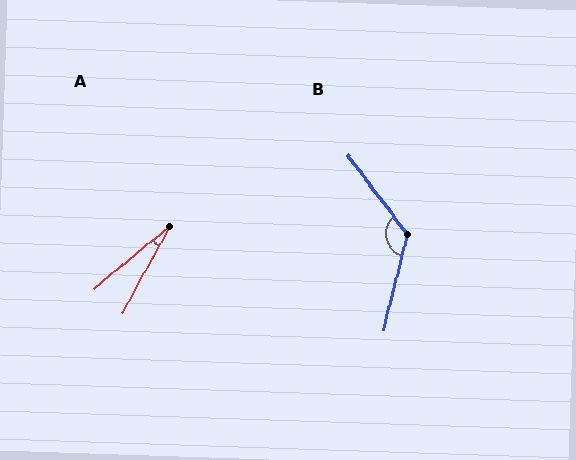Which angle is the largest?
B, at approximately 129 degrees.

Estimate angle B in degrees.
Approximately 129 degrees.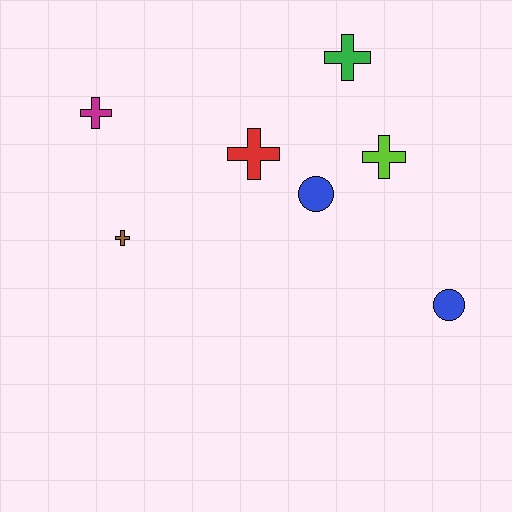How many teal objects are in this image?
There are no teal objects.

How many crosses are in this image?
There are 5 crosses.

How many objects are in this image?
There are 7 objects.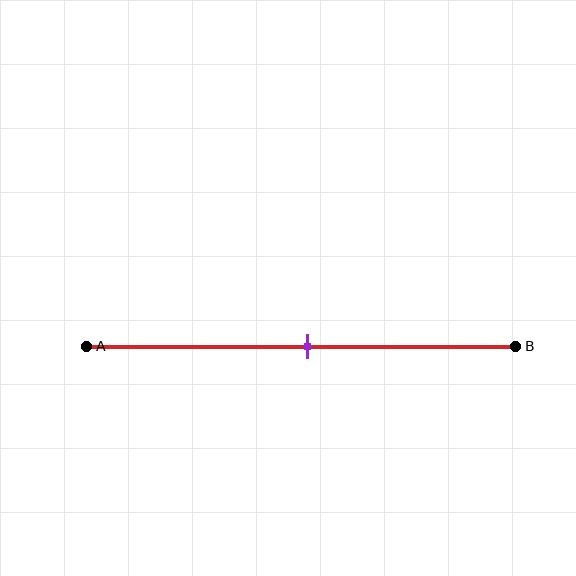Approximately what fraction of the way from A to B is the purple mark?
The purple mark is approximately 50% of the way from A to B.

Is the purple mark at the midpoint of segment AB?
Yes, the mark is approximately at the midpoint.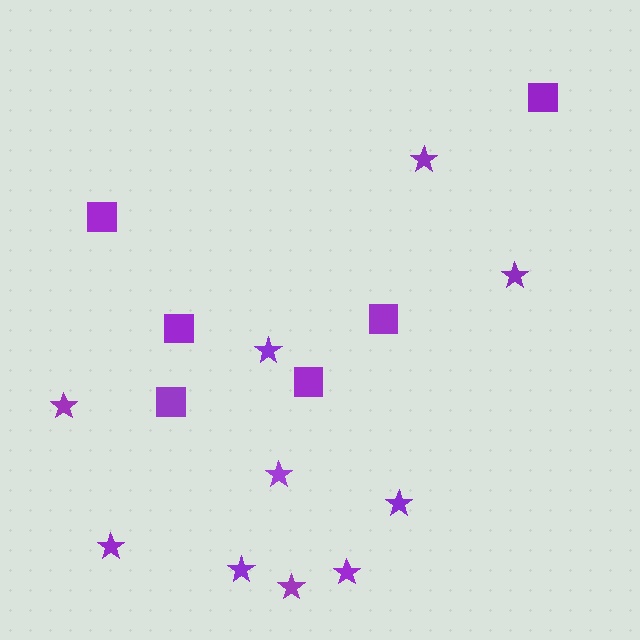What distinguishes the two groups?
There are 2 groups: one group of stars (10) and one group of squares (6).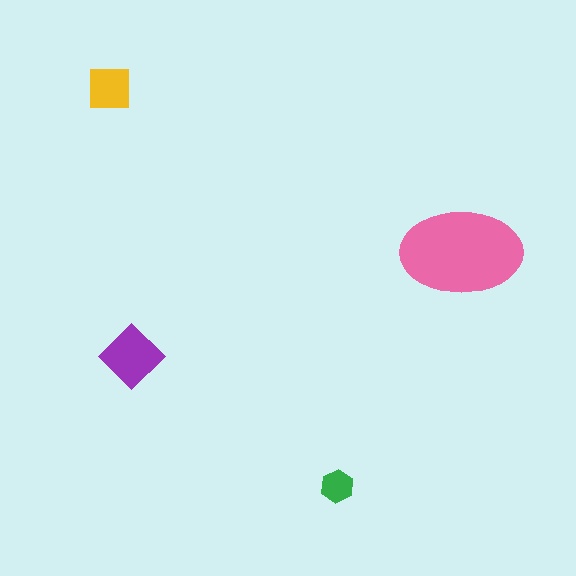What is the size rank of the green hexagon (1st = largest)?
4th.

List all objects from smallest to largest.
The green hexagon, the yellow square, the purple diamond, the pink ellipse.